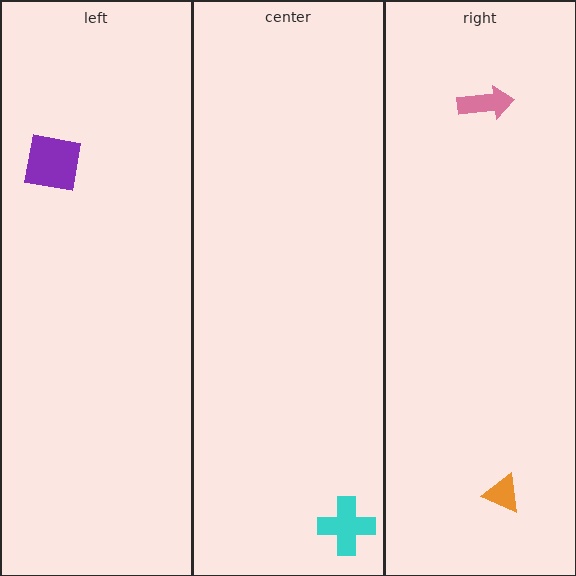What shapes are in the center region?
The cyan cross.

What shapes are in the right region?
The orange triangle, the pink arrow.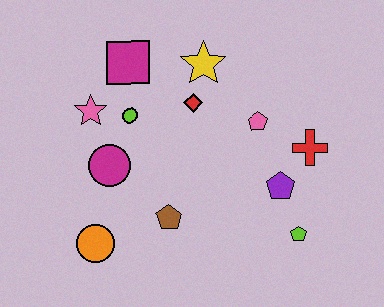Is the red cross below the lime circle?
Yes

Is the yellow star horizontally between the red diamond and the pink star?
No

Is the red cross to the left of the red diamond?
No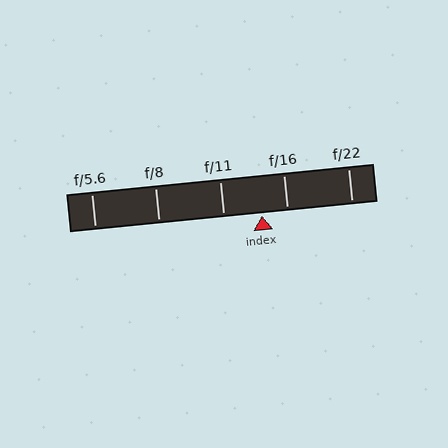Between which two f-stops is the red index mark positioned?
The index mark is between f/11 and f/16.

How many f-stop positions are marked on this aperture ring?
There are 5 f-stop positions marked.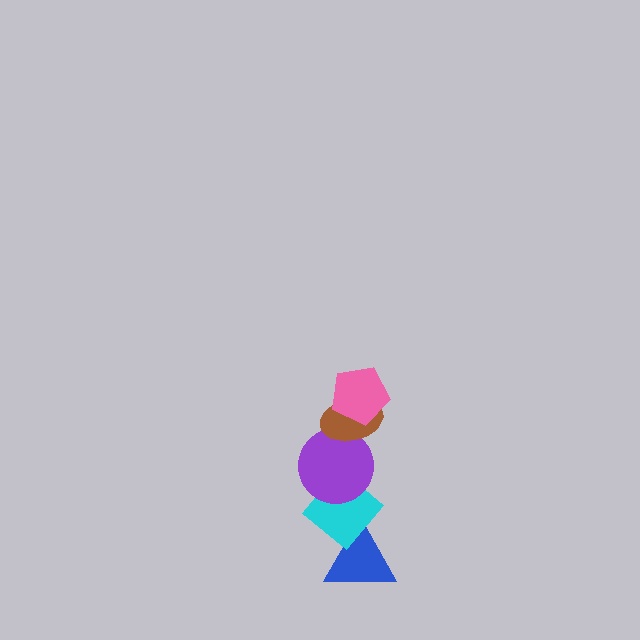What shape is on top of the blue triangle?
The cyan diamond is on top of the blue triangle.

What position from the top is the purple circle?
The purple circle is 3rd from the top.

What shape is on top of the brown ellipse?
The pink pentagon is on top of the brown ellipse.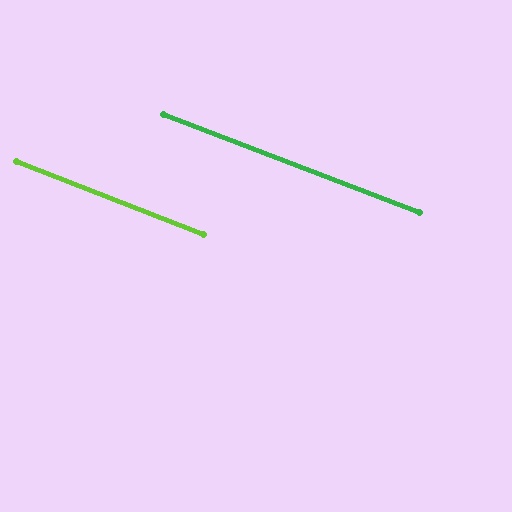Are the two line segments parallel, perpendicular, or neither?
Parallel — their directions differ by only 0.3°.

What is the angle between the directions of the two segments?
Approximately 0 degrees.